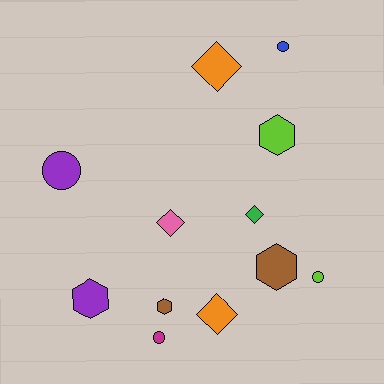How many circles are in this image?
There are 4 circles.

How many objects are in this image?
There are 12 objects.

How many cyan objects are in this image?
There are no cyan objects.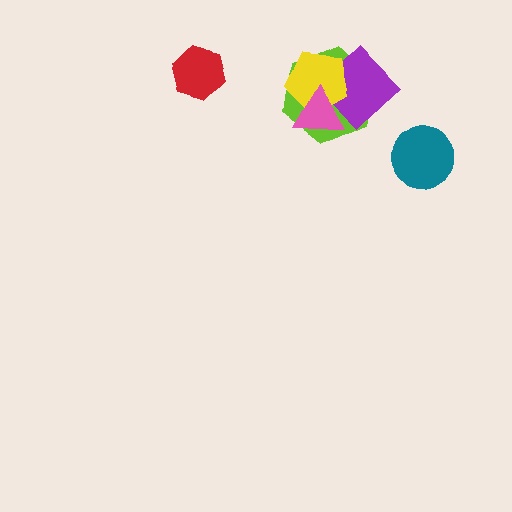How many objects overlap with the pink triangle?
3 objects overlap with the pink triangle.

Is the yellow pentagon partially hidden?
Yes, it is partially covered by another shape.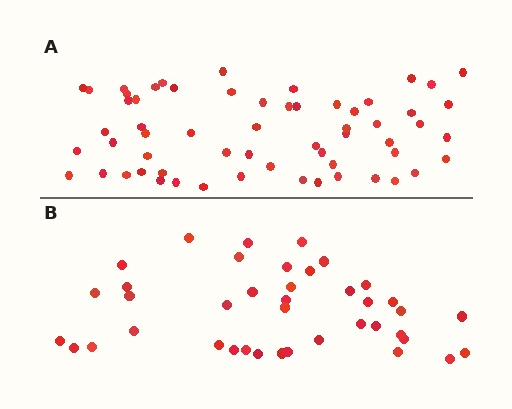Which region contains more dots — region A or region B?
Region A (the top region) has more dots.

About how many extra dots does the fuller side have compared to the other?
Region A has approximately 20 more dots than region B.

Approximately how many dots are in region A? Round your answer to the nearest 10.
About 60 dots.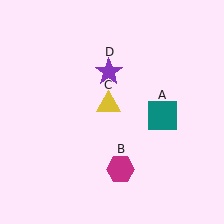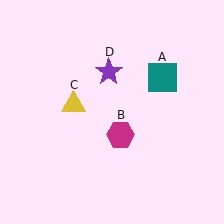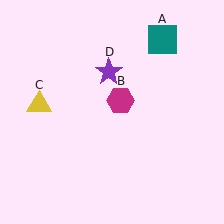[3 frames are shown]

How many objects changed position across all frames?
3 objects changed position: teal square (object A), magenta hexagon (object B), yellow triangle (object C).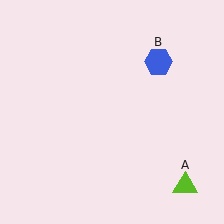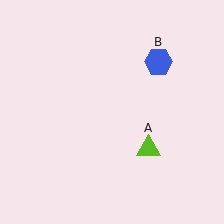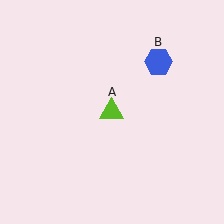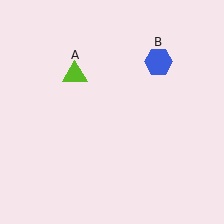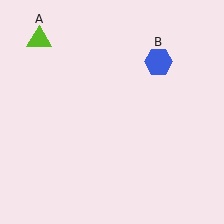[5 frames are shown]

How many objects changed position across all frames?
1 object changed position: lime triangle (object A).